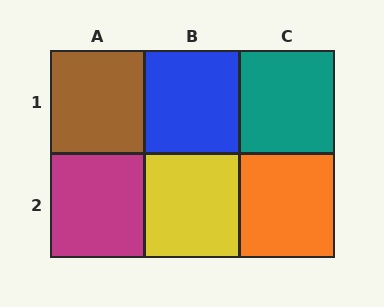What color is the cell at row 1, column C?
Teal.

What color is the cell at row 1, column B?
Blue.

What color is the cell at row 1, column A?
Brown.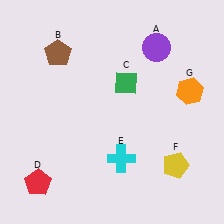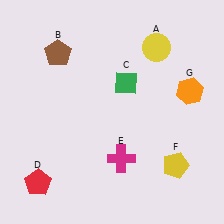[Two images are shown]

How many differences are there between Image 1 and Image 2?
There are 2 differences between the two images.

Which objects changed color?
A changed from purple to yellow. E changed from cyan to magenta.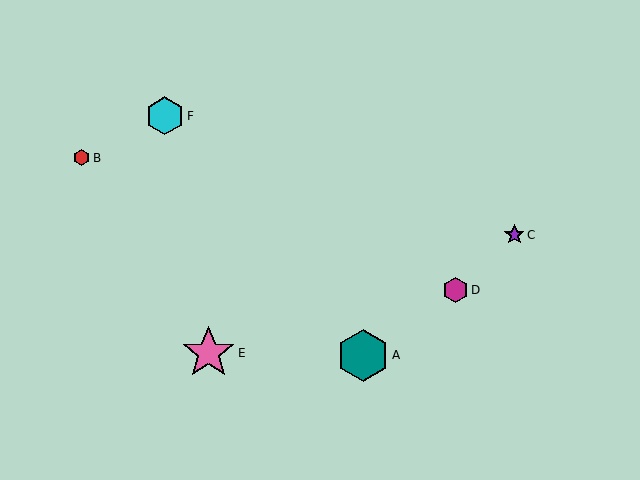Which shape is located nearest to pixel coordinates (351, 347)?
The teal hexagon (labeled A) at (363, 355) is nearest to that location.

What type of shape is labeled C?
Shape C is a purple star.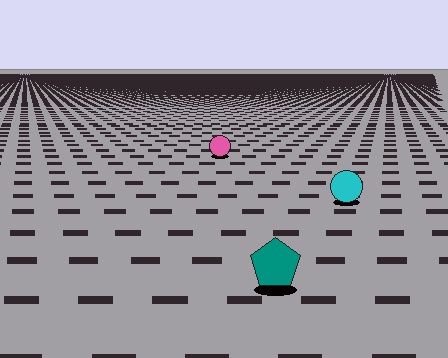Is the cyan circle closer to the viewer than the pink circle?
Yes. The cyan circle is closer — you can tell from the texture gradient: the ground texture is coarser near it.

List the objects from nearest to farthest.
From nearest to farthest: the teal pentagon, the cyan circle, the pink circle.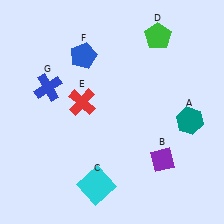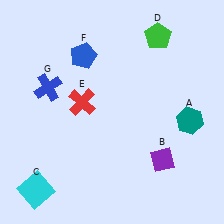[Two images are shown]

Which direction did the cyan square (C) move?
The cyan square (C) moved left.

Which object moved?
The cyan square (C) moved left.